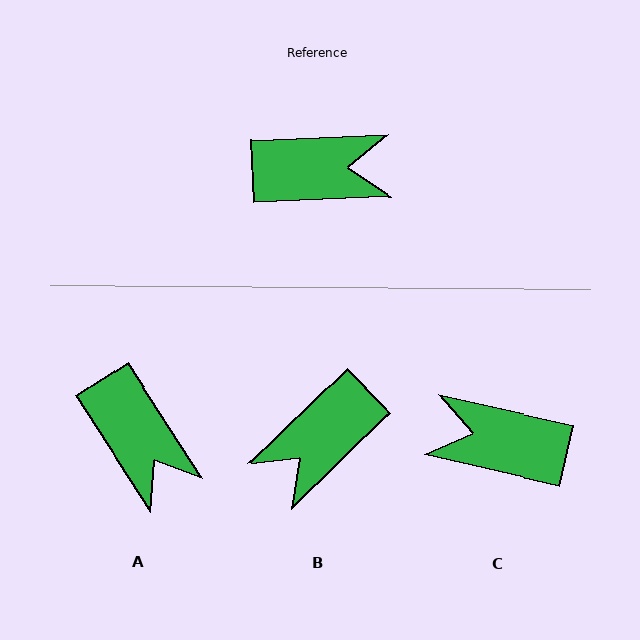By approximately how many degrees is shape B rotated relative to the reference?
Approximately 138 degrees clockwise.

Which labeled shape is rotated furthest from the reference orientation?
C, about 165 degrees away.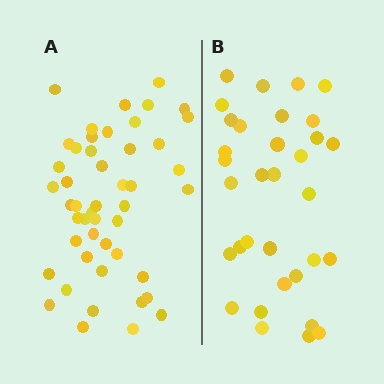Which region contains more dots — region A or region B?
Region A (the left region) has more dots.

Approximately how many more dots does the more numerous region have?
Region A has approximately 15 more dots than region B.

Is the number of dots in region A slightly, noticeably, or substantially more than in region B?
Region A has substantially more. The ratio is roughly 1.5 to 1.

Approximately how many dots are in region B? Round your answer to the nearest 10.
About 30 dots. (The exact count is 33, which rounds to 30.)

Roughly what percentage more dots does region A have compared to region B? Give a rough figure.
About 45% more.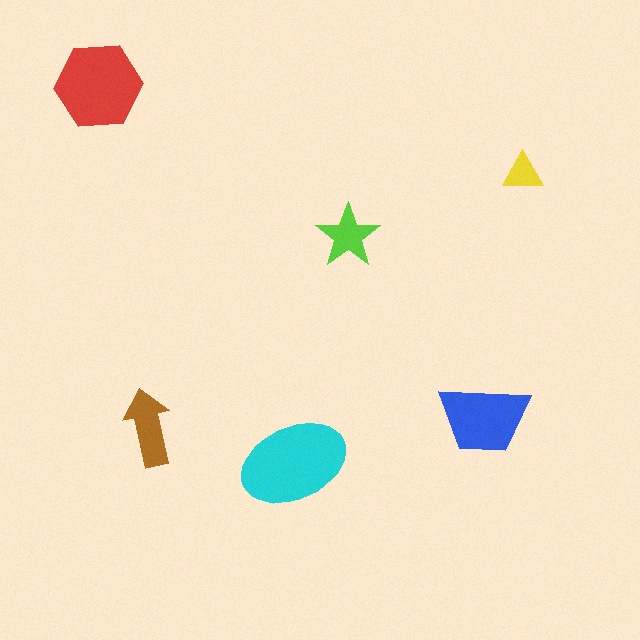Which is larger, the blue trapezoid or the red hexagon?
The red hexagon.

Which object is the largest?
The cyan ellipse.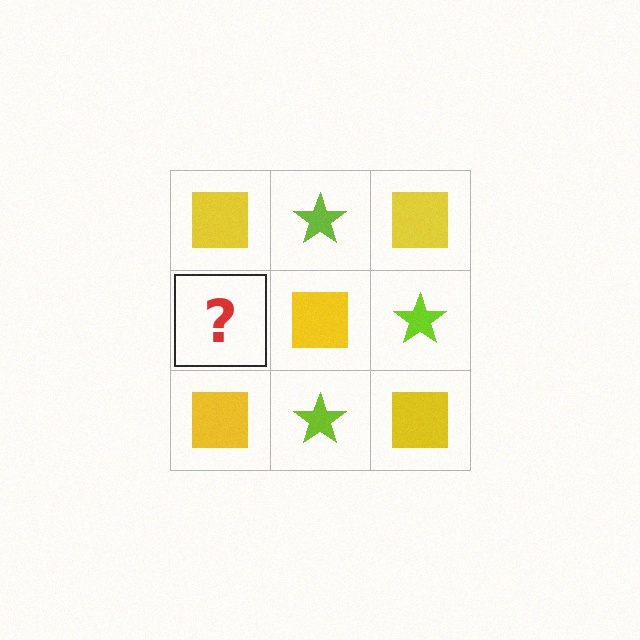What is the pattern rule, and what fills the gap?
The rule is that it alternates yellow square and lime star in a checkerboard pattern. The gap should be filled with a lime star.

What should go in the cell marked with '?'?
The missing cell should contain a lime star.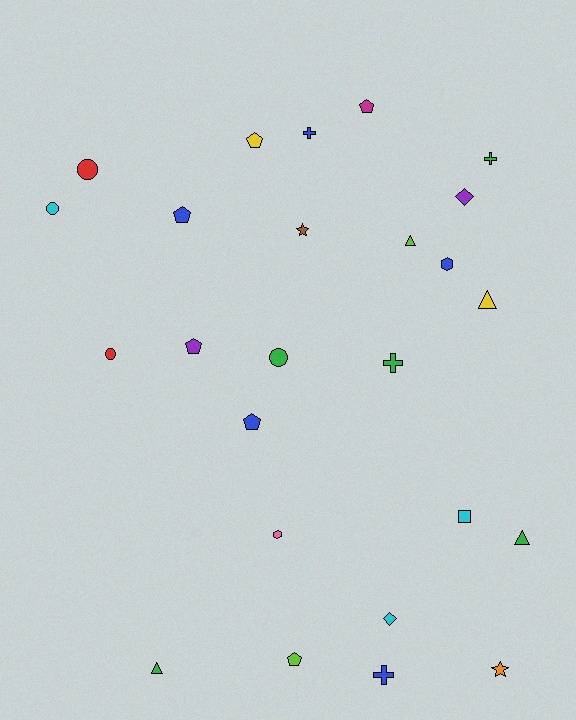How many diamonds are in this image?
There are 2 diamonds.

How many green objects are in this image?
There are 5 green objects.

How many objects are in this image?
There are 25 objects.